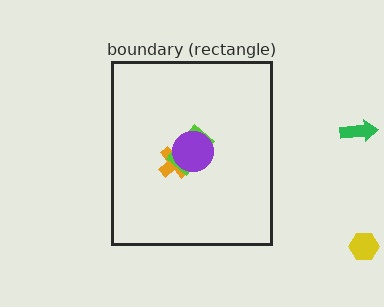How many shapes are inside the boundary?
3 inside, 2 outside.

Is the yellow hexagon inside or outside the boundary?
Outside.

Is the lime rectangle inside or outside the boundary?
Inside.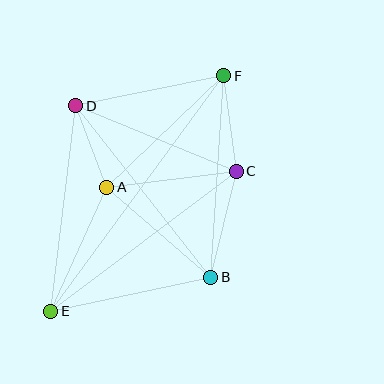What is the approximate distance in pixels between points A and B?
The distance between A and B is approximately 137 pixels.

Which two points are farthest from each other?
Points E and F are farthest from each other.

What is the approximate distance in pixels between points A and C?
The distance between A and C is approximately 130 pixels.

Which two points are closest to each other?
Points A and D are closest to each other.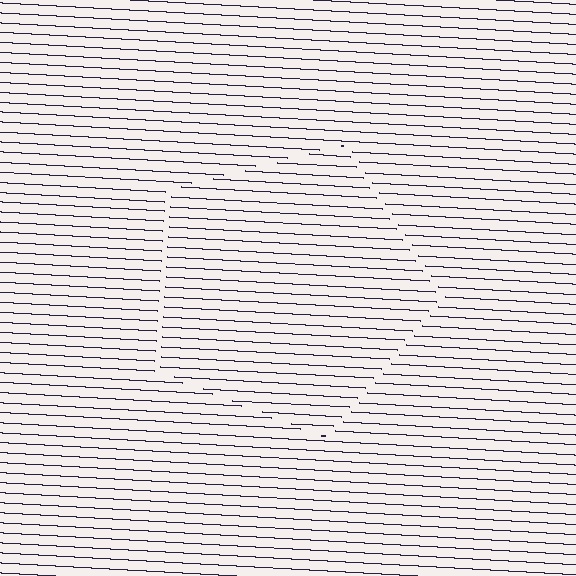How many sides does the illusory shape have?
5 sides — the line-ends trace a pentagon.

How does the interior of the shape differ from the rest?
The interior of the shape contains the same grating, shifted by half a period — the contour is defined by the phase discontinuity where line-ends from the inner and outer gratings abut.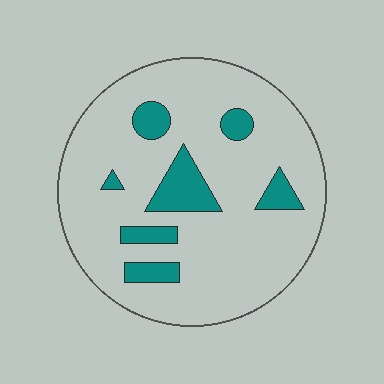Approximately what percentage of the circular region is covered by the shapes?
Approximately 15%.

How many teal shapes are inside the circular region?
7.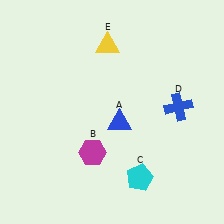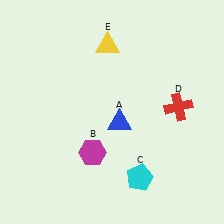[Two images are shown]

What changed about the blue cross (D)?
In Image 1, D is blue. In Image 2, it changed to red.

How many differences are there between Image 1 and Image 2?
There is 1 difference between the two images.